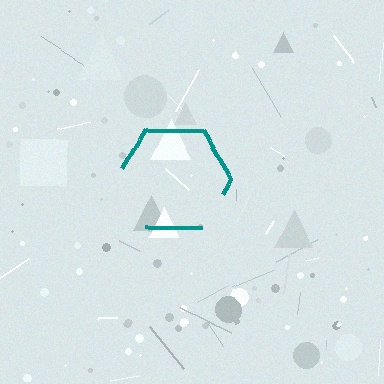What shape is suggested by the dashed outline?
The dashed outline suggests a hexagon.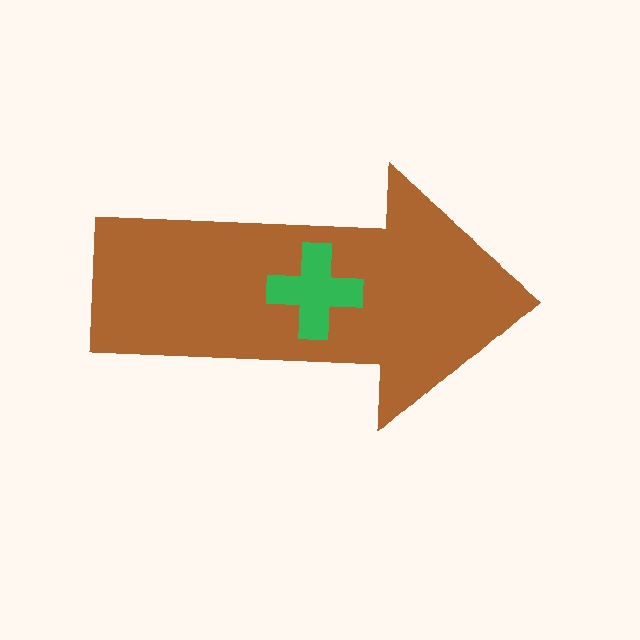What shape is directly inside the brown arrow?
The green cross.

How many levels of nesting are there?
2.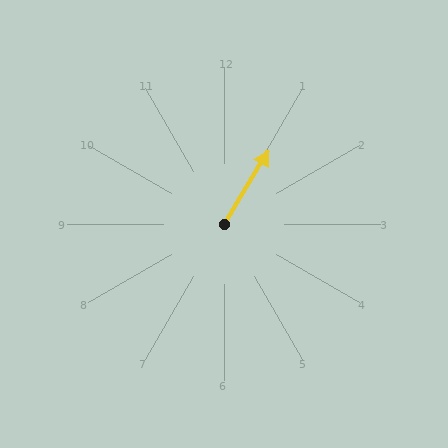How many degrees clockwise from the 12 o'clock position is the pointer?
Approximately 31 degrees.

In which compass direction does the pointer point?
Northeast.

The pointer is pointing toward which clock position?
Roughly 1 o'clock.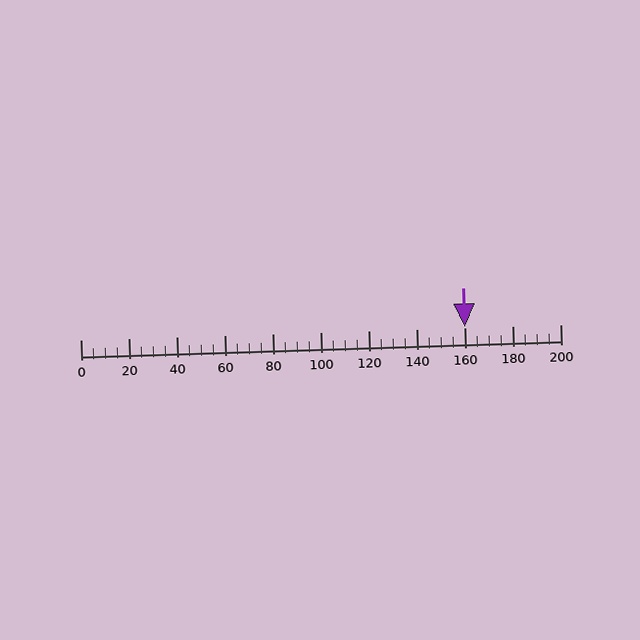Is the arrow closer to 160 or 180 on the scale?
The arrow is closer to 160.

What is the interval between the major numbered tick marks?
The major tick marks are spaced 20 units apart.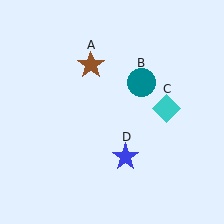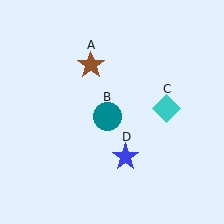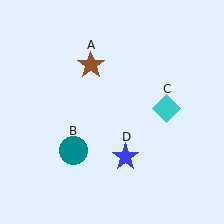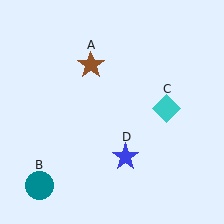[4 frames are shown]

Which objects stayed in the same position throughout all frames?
Brown star (object A) and cyan diamond (object C) and blue star (object D) remained stationary.